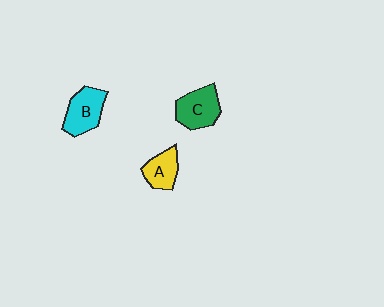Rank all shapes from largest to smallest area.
From largest to smallest: C (green), B (cyan), A (yellow).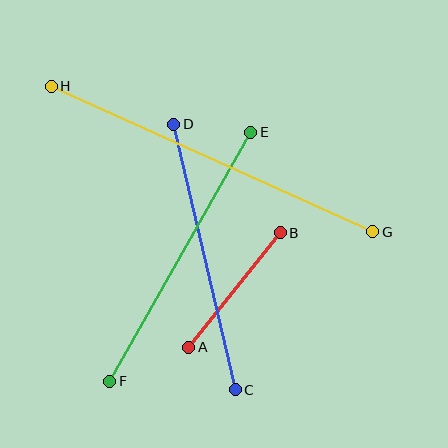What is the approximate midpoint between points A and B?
The midpoint is at approximately (234, 290) pixels.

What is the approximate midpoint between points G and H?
The midpoint is at approximately (212, 159) pixels.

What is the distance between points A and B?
The distance is approximately 146 pixels.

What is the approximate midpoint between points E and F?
The midpoint is at approximately (180, 257) pixels.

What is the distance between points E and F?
The distance is approximately 286 pixels.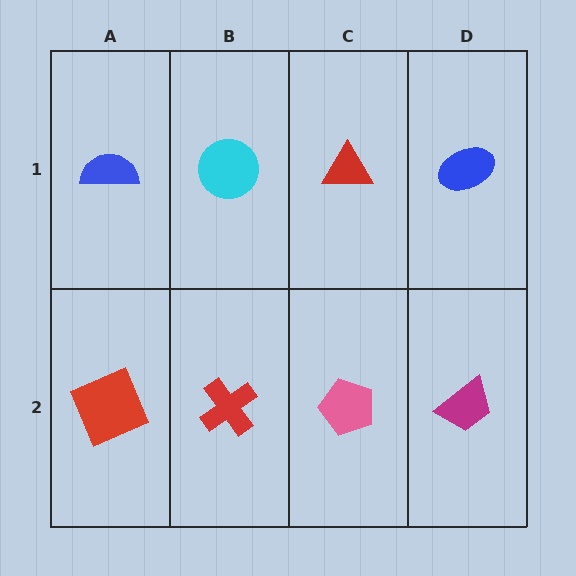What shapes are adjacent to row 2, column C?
A red triangle (row 1, column C), a red cross (row 2, column B), a magenta trapezoid (row 2, column D).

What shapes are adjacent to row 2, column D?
A blue ellipse (row 1, column D), a pink pentagon (row 2, column C).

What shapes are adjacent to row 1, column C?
A pink pentagon (row 2, column C), a cyan circle (row 1, column B), a blue ellipse (row 1, column D).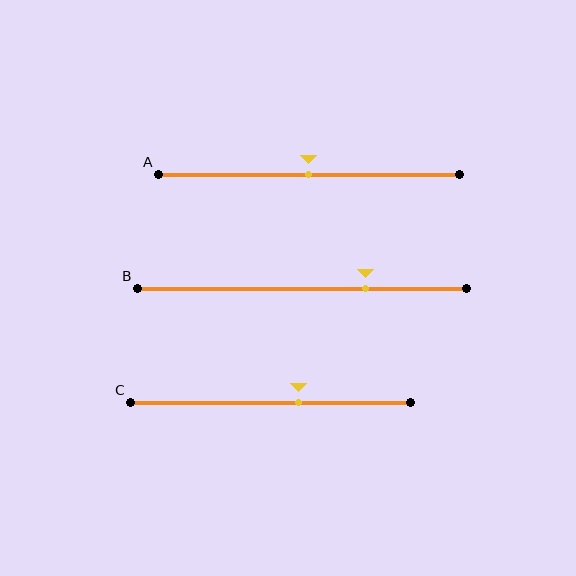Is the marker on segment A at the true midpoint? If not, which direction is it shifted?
Yes, the marker on segment A is at the true midpoint.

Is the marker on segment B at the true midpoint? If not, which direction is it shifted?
No, the marker on segment B is shifted to the right by about 19% of the segment length.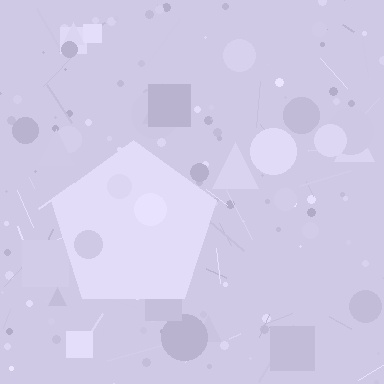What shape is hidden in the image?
A pentagon is hidden in the image.